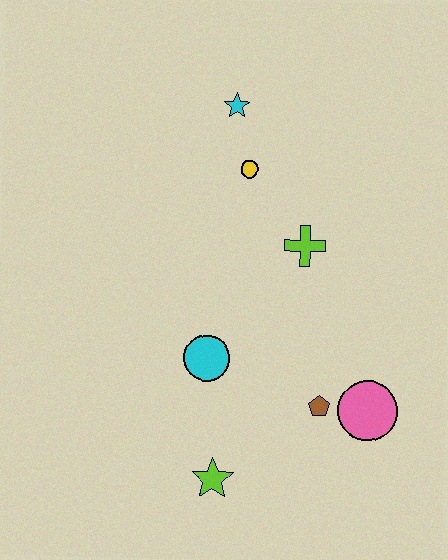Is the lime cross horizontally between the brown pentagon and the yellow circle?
Yes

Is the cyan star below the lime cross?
No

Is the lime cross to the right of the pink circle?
No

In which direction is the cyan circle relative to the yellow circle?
The cyan circle is below the yellow circle.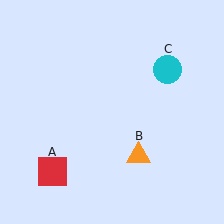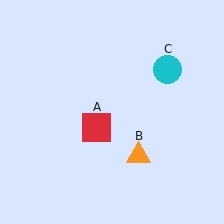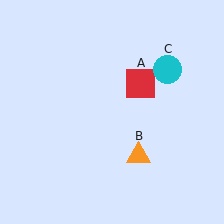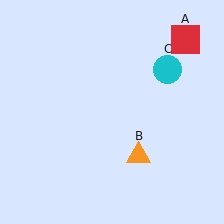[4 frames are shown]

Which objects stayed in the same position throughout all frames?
Orange triangle (object B) and cyan circle (object C) remained stationary.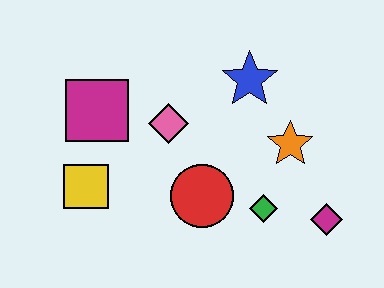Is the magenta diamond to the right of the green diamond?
Yes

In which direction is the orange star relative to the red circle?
The orange star is to the right of the red circle.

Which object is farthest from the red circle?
The magenta square is farthest from the red circle.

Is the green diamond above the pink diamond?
No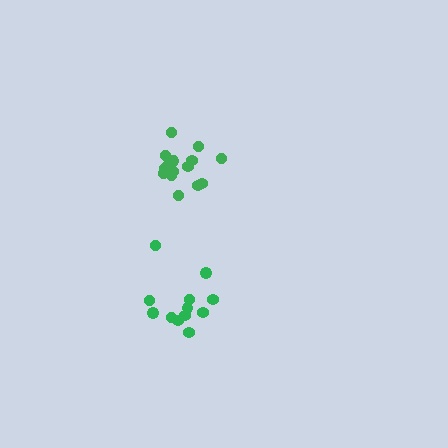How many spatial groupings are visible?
There are 2 spatial groupings.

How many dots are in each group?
Group 1: 12 dots, Group 2: 15 dots (27 total).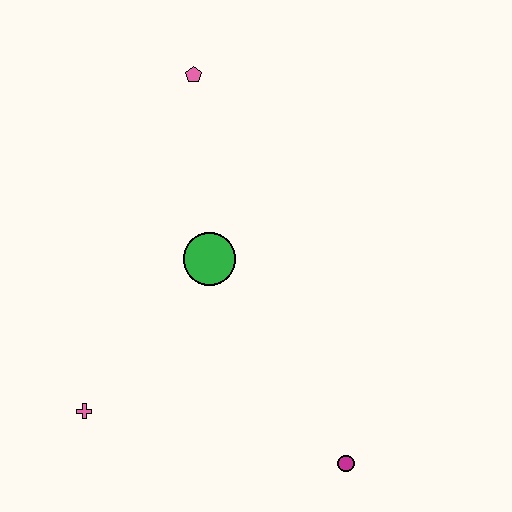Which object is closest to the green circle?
The pink pentagon is closest to the green circle.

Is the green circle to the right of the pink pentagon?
Yes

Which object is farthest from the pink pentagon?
The magenta circle is farthest from the pink pentagon.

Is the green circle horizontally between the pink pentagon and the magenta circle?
Yes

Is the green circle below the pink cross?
No